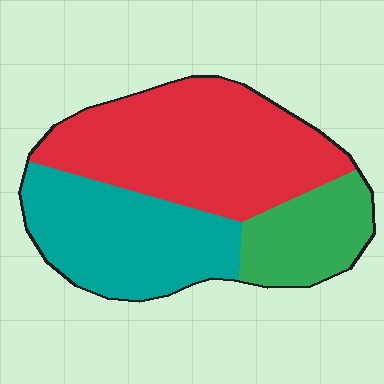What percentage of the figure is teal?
Teal covers about 35% of the figure.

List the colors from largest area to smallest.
From largest to smallest: red, teal, green.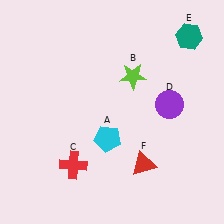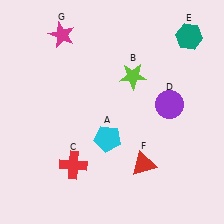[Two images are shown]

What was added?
A magenta star (G) was added in Image 2.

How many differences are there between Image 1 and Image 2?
There is 1 difference between the two images.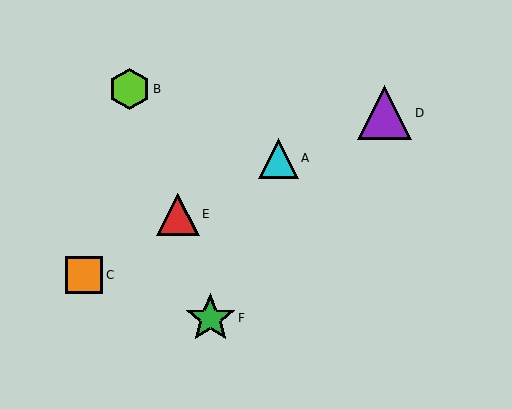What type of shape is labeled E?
Shape E is a red triangle.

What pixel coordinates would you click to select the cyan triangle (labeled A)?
Click at (278, 158) to select the cyan triangle A.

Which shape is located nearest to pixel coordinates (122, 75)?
The lime hexagon (labeled B) at (129, 89) is nearest to that location.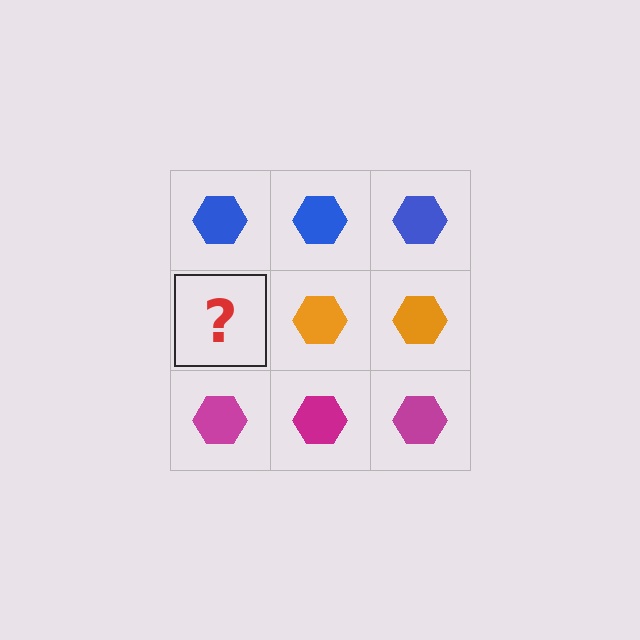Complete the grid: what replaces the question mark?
The question mark should be replaced with an orange hexagon.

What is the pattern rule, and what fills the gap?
The rule is that each row has a consistent color. The gap should be filled with an orange hexagon.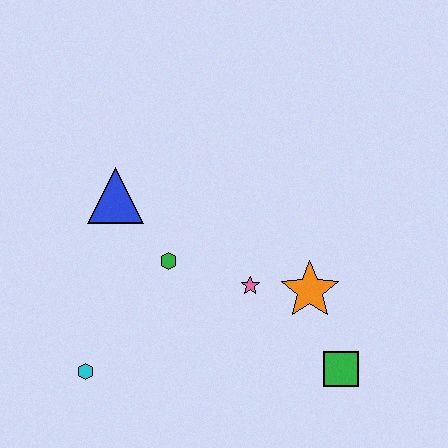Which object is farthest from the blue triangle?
The green square is farthest from the blue triangle.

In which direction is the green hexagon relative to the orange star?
The green hexagon is to the left of the orange star.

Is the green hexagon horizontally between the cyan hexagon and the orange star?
Yes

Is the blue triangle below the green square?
No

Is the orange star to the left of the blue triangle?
No